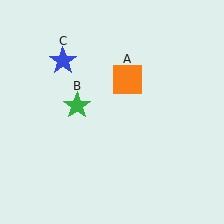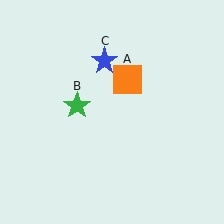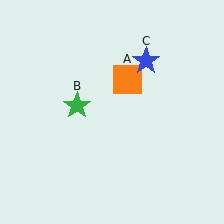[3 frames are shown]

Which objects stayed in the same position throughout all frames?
Orange square (object A) and green star (object B) remained stationary.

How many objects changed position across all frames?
1 object changed position: blue star (object C).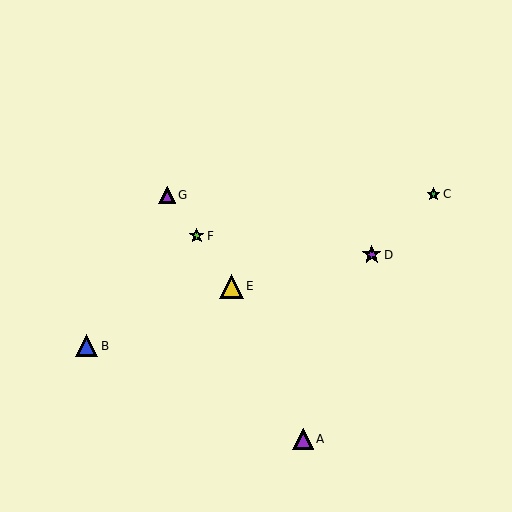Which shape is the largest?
The yellow triangle (labeled E) is the largest.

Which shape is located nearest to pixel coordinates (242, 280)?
The yellow triangle (labeled E) at (231, 286) is nearest to that location.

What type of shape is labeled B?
Shape B is a blue triangle.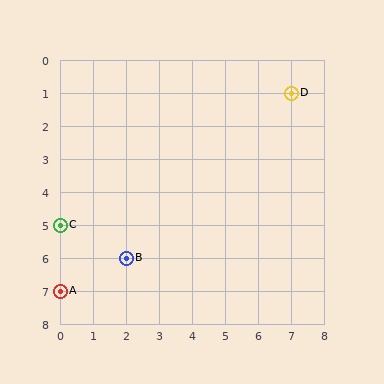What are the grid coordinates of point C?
Point C is at grid coordinates (0, 5).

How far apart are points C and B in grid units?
Points C and B are 2 columns and 1 row apart (about 2.2 grid units diagonally).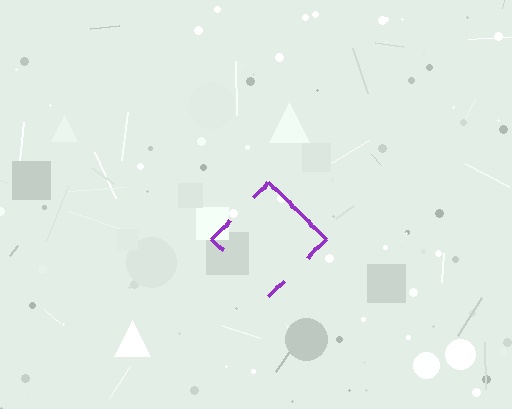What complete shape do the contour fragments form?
The contour fragments form a diamond.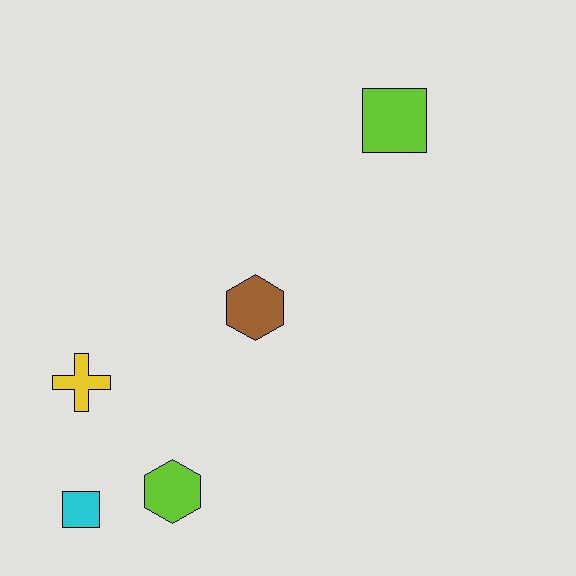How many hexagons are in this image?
There are 2 hexagons.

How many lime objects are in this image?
There are 2 lime objects.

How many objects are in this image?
There are 5 objects.